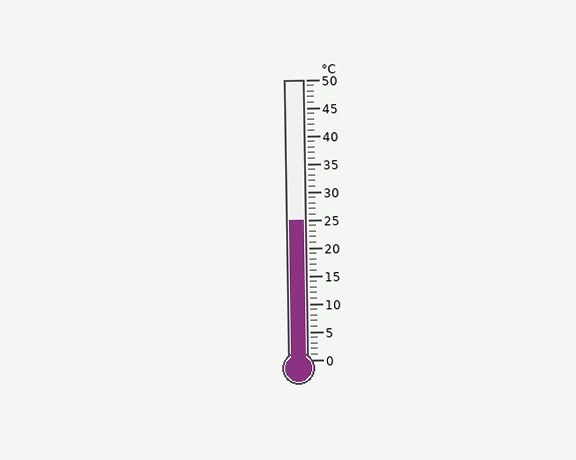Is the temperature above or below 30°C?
The temperature is below 30°C.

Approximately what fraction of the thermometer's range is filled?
The thermometer is filled to approximately 50% of its range.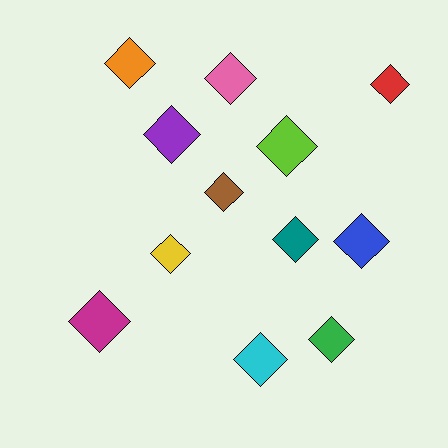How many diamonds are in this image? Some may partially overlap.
There are 12 diamonds.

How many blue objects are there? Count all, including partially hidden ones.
There is 1 blue object.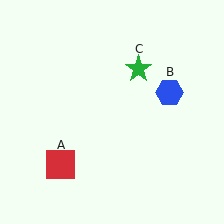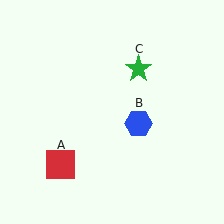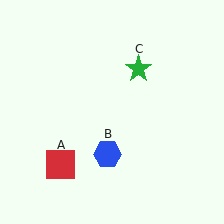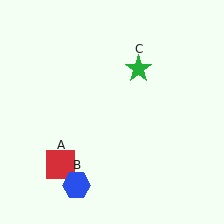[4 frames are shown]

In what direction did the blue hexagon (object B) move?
The blue hexagon (object B) moved down and to the left.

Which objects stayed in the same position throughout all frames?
Red square (object A) and green star (object C) remained stationary.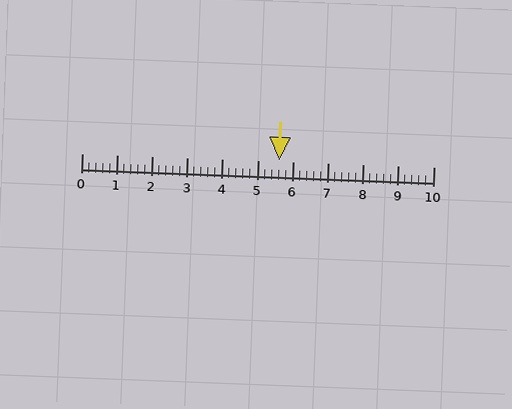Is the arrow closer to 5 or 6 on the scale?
The arrow is closer to 6.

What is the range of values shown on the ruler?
The ruler shows values from 0 to 10.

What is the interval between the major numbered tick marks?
The major tick marks are spaced 1 units apart.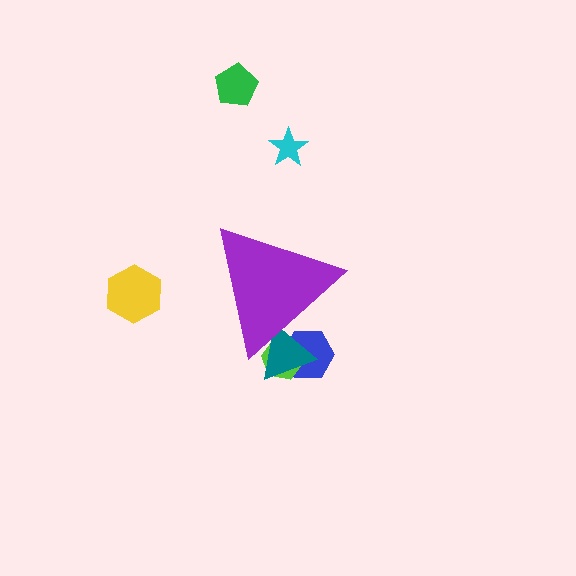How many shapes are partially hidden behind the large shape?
3 shapes are partially hidden.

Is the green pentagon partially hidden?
No, the green pentagon is fully visible.